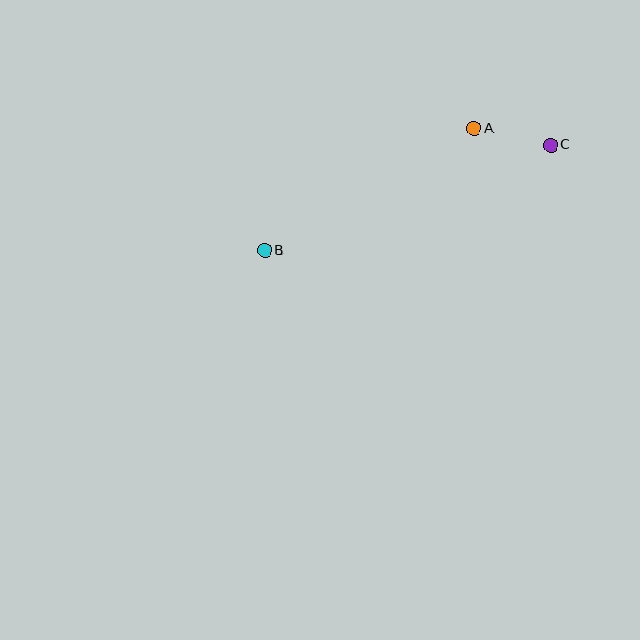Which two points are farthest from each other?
Points B and C are farthest from each other.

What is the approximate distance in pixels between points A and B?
The distance between A and B is approximately 242 pixels.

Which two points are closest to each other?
Points A and C are closest to each other.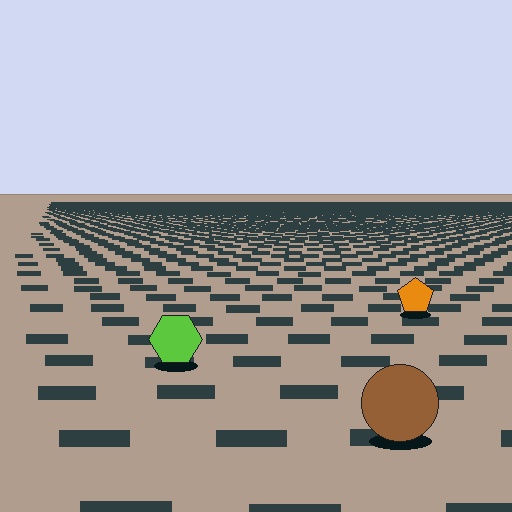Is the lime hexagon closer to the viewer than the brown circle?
No. The brown circle is closer — you can tell from the texture gradient: the ground texture is coarser near it.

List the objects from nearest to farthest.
From nearest to farthest: the brown circle, the lime hexagon, the orange pentagon.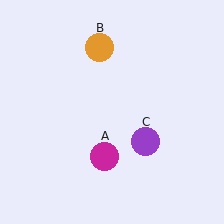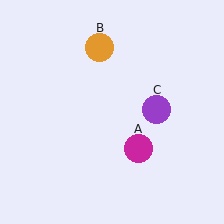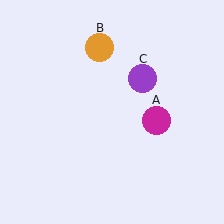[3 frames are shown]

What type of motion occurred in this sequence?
The magenta circle (object A), purple circle (object C) rotated counterclockwise around the center of the scene.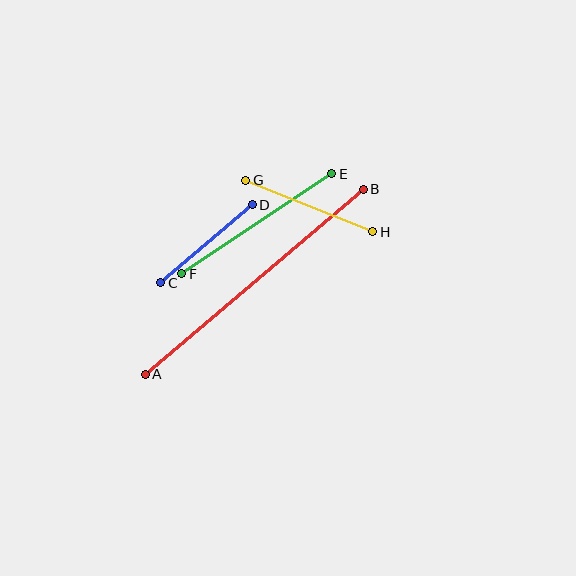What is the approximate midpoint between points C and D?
The midpoint is at approximately (207, 244) pixels.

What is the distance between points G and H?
The distance is approximately 137 pixels.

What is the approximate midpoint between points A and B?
The midpoint is at approximately (254, 282) pixels.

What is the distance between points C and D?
The distance is approximately 120 pixels.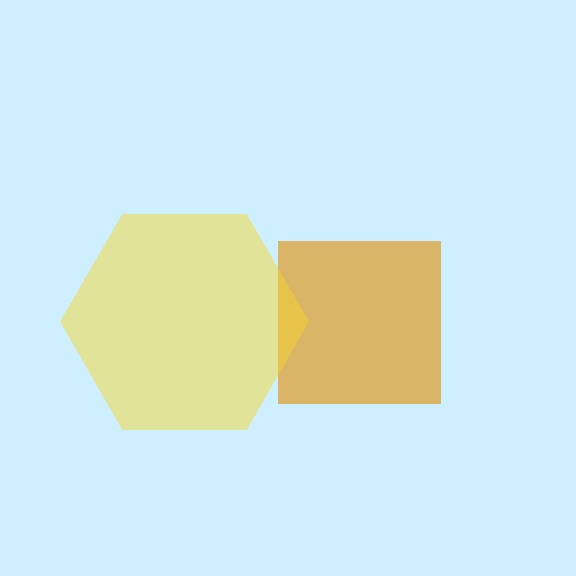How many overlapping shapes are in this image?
There are 2 overlapping shapes in the image.